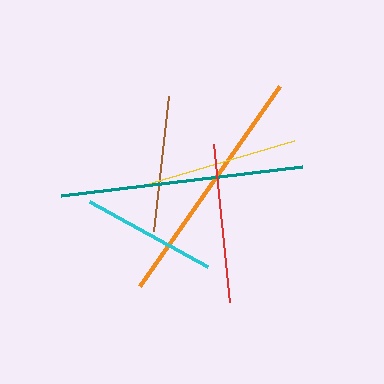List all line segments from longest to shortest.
From longest to shortest: orange, teal, yellow, red, brown, cyan.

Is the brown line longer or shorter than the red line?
The red line is longer than the brown line.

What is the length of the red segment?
The red segment is approximately 159 pixels long.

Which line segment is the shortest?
The cyan line is the shortest at approximately 135 pixels.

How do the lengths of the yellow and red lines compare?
The yellow and red lines are approximately the same length.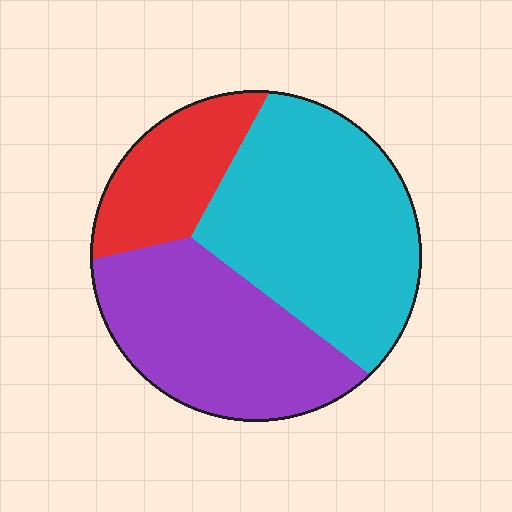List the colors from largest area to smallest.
From largest to smallest: cyan, purple, red.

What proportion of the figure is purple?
Purple takes up about three eighths (3/8) of the figure.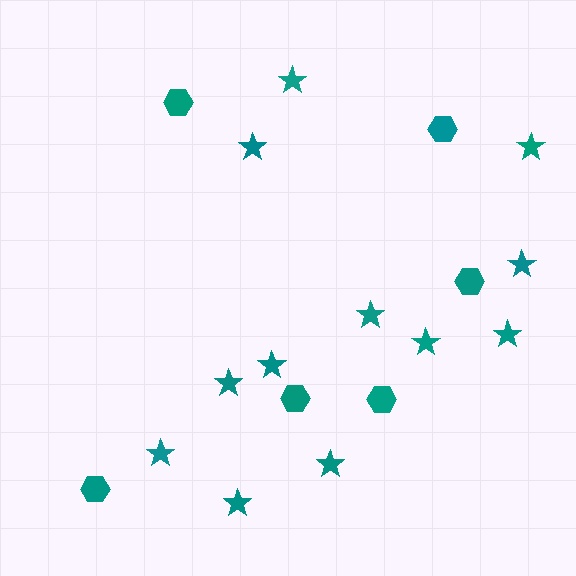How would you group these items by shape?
There are 2 groups: one group of hexagons (6) and one group of stars (12).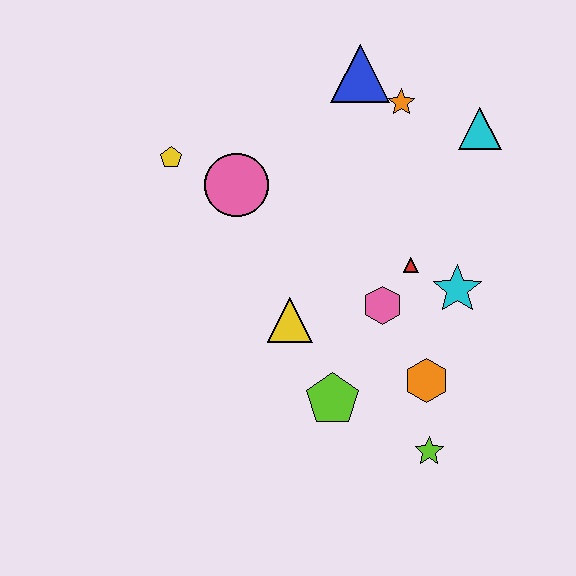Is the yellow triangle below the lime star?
No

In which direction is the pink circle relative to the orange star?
The pink circle is to the left of the orange star.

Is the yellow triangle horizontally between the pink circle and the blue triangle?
Yes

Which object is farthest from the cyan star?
The yellow pentagon is farthest from the cyan star.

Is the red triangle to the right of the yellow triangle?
Yes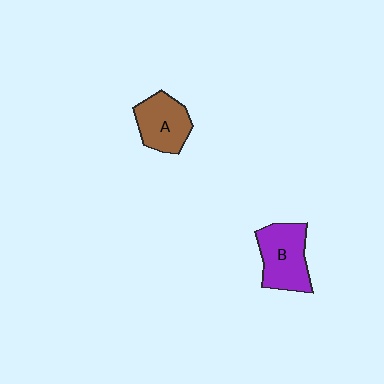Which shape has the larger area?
Shape B (purple).